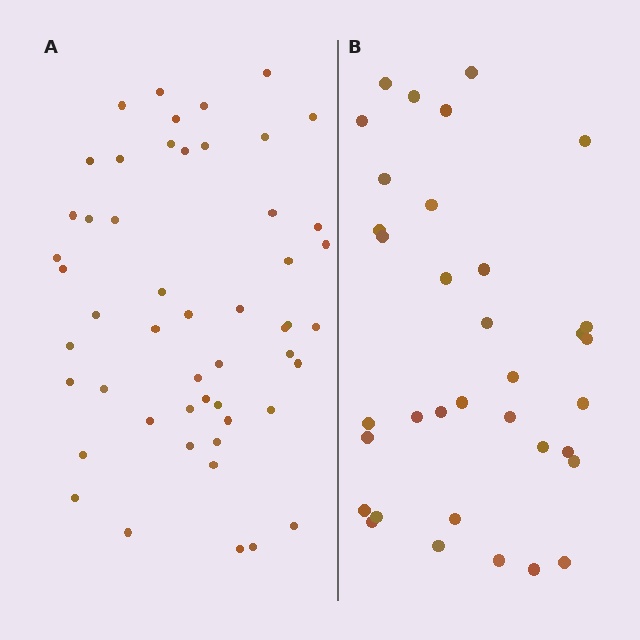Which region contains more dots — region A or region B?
Region A (the left region) has more dots.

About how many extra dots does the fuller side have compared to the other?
Region A has approximately 15 more dots than region B.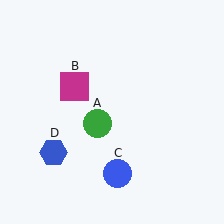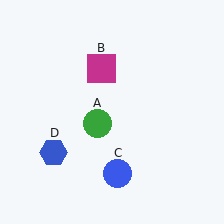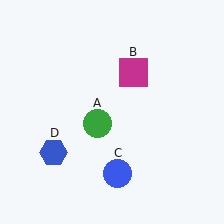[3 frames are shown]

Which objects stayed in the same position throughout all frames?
Green circle (object A) and blue circle (object C) and blue hexagon (object D) remained stationary.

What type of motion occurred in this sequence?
The magenta square (object B) rotated clockwise around the center of the scene.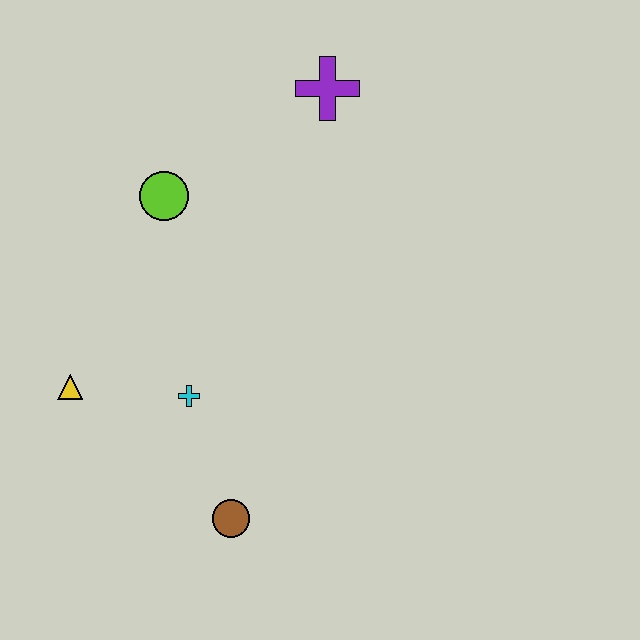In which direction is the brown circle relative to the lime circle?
The brown circle is below the lime circle.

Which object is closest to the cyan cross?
The yellow triangle is closest to the cyan cross.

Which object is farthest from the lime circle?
The brown circle is farthest from the lime circle.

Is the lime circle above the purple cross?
No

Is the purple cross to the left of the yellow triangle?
No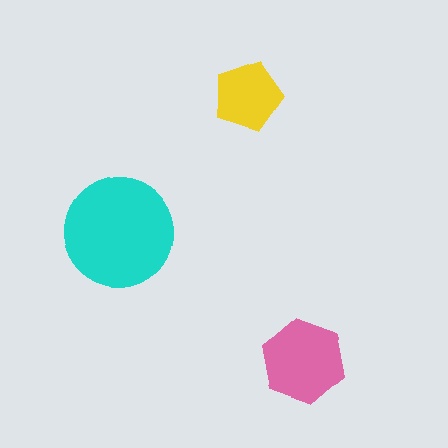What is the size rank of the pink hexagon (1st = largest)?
2nd.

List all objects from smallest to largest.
The yellow pentagon, the pink hexagon, the cyan circle.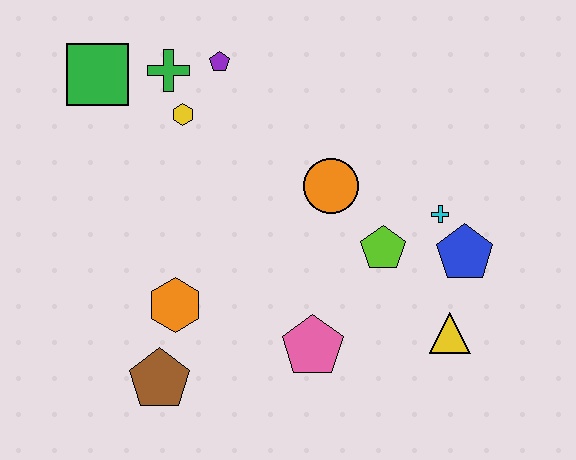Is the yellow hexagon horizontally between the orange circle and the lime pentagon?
No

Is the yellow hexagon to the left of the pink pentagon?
Yes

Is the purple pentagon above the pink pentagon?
Yes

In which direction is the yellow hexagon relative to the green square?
The yellow hexagon is to the right of the green square.